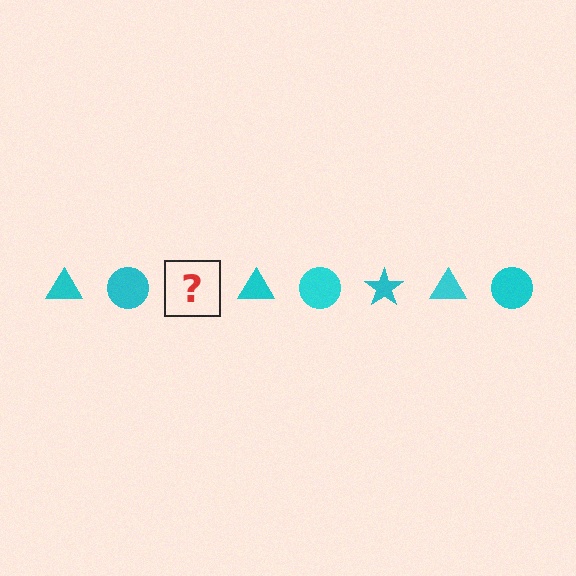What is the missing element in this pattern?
The missing element is a cyan star.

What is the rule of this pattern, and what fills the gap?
The rule is that the pattern cycles through triangle, circle, star shapes in cyan. The gap should be filled with a cyan star.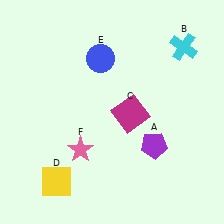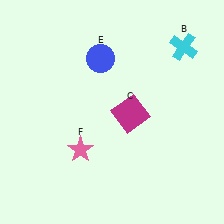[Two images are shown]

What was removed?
The yellow square (D), the purple pentagon (A) were removed in Image 2.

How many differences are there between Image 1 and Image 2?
There are 2 differences between the two images.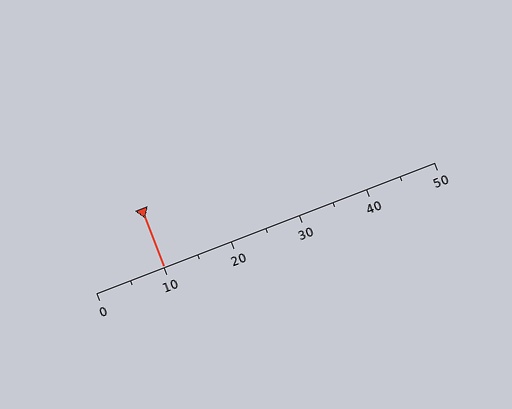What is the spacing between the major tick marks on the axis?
The major ticks are spaced 10 apart.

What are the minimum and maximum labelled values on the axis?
The axis runs from 0 to 50.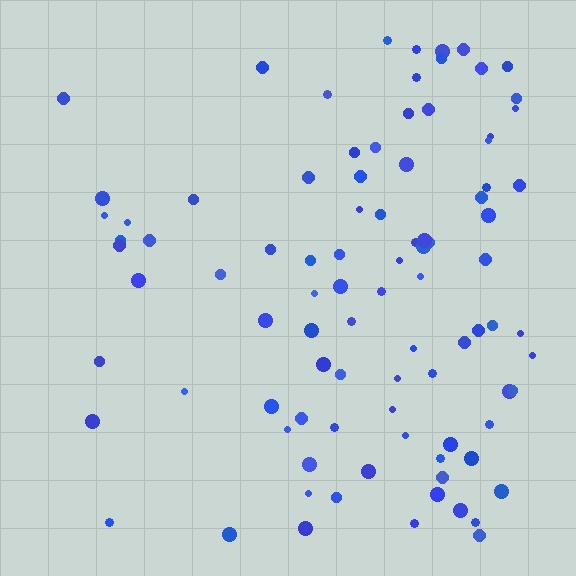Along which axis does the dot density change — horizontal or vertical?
Horizontal.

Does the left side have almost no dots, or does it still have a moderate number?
Still a moderate number, just noticeably fewer than the right.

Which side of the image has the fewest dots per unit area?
The left.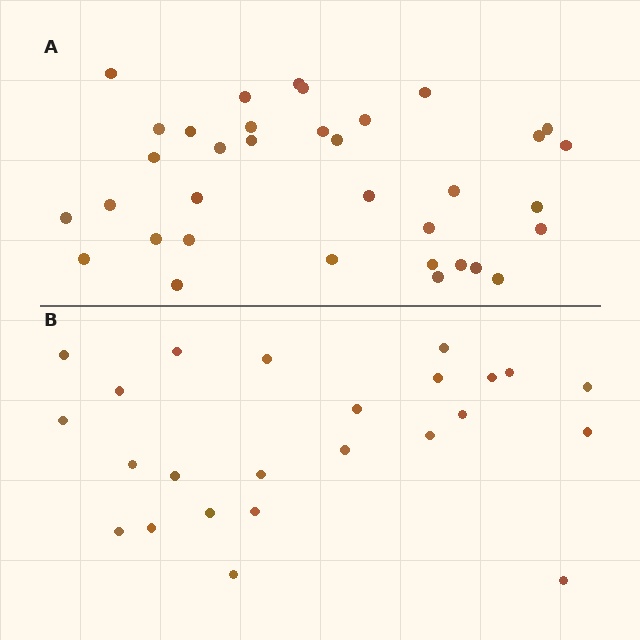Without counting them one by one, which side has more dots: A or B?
Region A (the top region) has more dots.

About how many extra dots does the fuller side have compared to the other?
Region A has roughly 12 or so more dots than region B.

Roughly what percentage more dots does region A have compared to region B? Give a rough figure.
About 45% more.